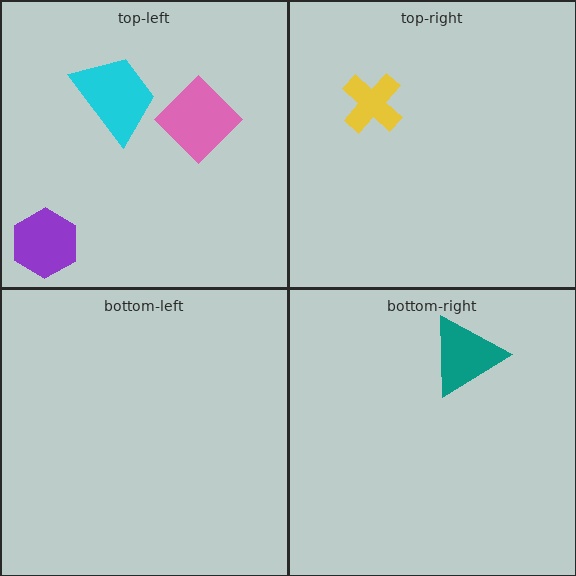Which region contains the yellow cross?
The top-right region.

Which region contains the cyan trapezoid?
The top-left region.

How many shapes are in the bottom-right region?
1.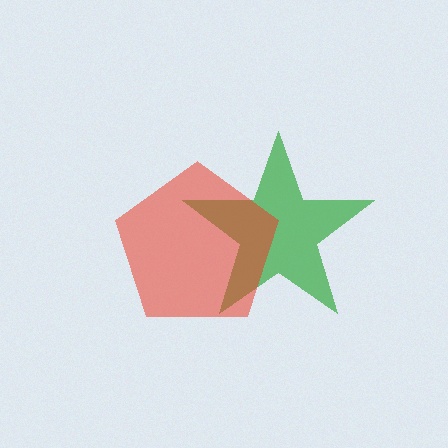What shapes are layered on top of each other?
The layered shapes are: a green star, a red pentagon.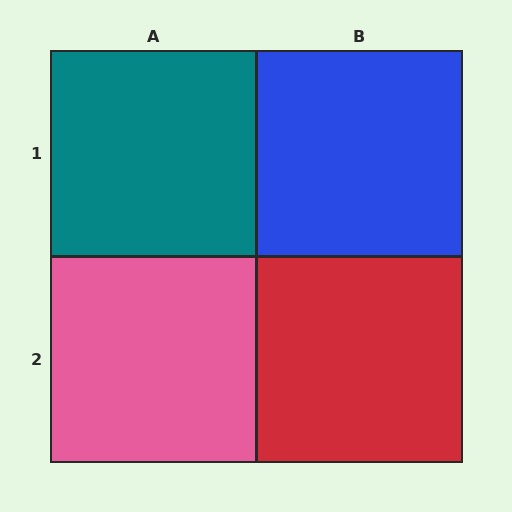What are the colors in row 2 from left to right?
Pink, red.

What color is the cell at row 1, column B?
Blue.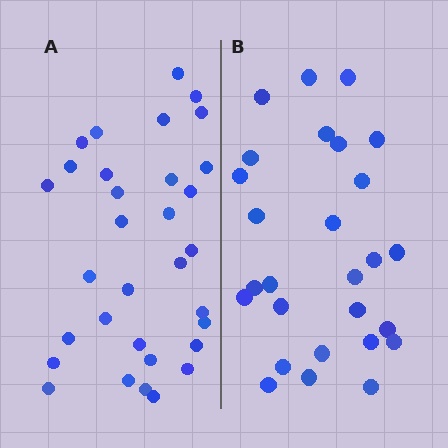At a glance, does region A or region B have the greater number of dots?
Region A (the left region) has more dots.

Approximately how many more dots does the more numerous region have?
Region A has about 5 more dots than region B.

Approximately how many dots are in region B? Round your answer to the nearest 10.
About 30 dots. (The exact count is 27, which rounds to 30.)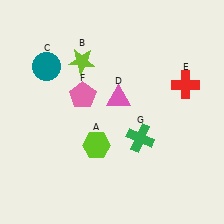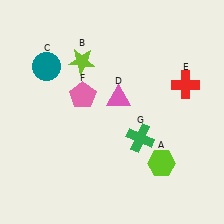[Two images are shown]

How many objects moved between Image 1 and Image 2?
1 object moved between the two images.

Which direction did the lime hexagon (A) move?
The lime hexagon (A) moved right.